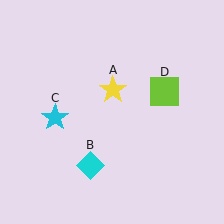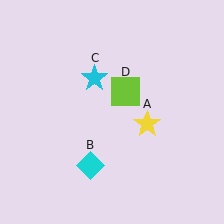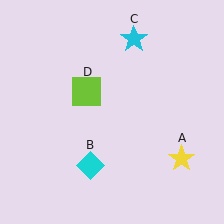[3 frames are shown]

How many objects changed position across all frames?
3 objects changed position: yellow star (object A), cyan star (object C), lime square (object D).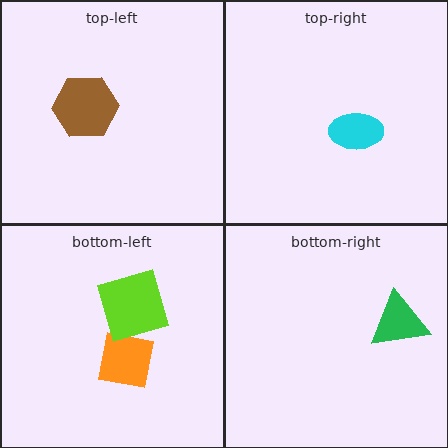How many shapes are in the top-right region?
1.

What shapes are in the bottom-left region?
The orange square, the lime square.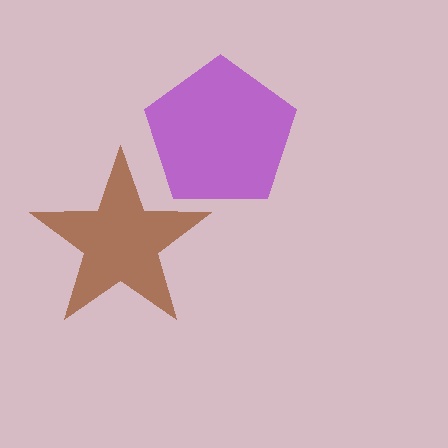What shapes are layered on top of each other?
The layered shapes are: a brown star, a purple pentagon.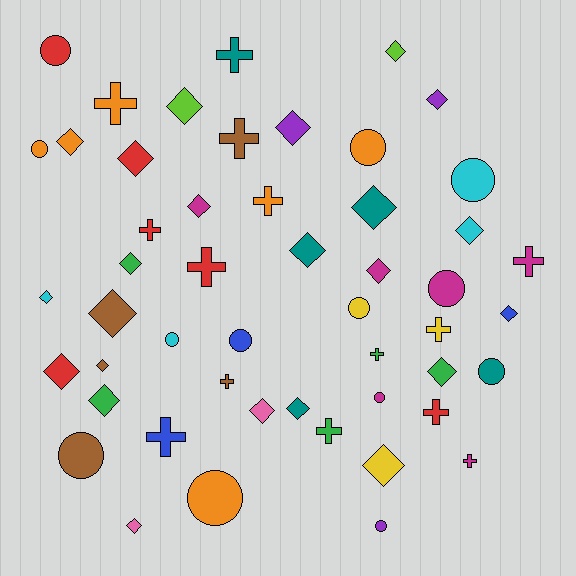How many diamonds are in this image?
There are 23 diamonds.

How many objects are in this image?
There are 50 objects.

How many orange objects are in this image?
There are 6 orange objects.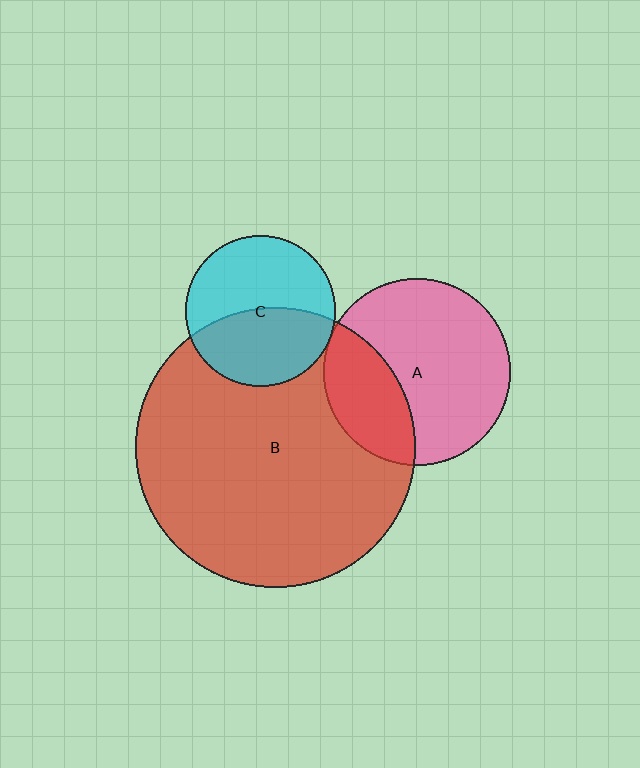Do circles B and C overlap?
Yes.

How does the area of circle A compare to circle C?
Approximately 1.6 times.